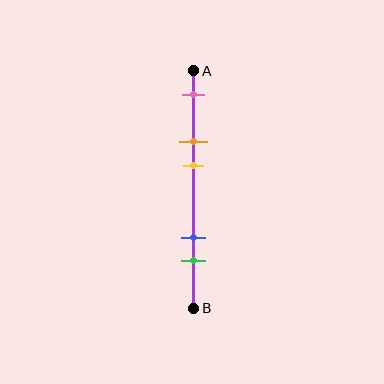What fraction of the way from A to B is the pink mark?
The pink mark is approximately 10% (0.1) of the way from A to B.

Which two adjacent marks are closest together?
The orange and yellow marks are the closest adjacent pair.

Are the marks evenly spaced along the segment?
No, the marks are not evenly spaced.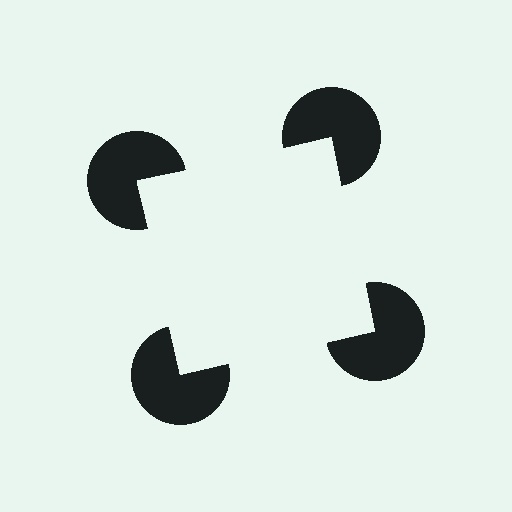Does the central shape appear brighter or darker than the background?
It typically appears slightly brighter than the background, even though no actual brightness change is drawn.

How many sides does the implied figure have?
4 sides.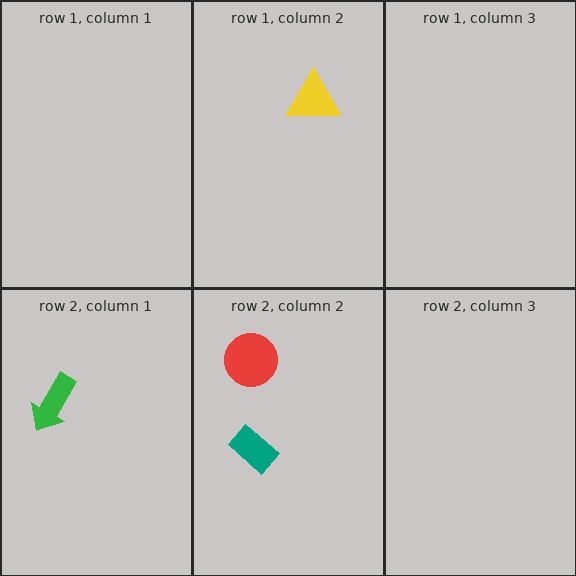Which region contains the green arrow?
The row 2, column 1 region.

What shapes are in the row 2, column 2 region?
The teal rectangle, the red circle.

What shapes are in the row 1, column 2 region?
The yellow triangle.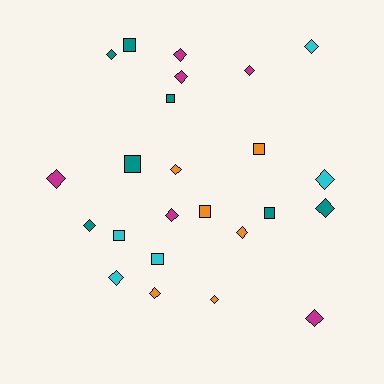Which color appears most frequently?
Teal, with 7 objects.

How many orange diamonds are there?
There are 4 orange diamonds.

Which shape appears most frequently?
Diamond, with 16 objects.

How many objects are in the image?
There are 24 objects.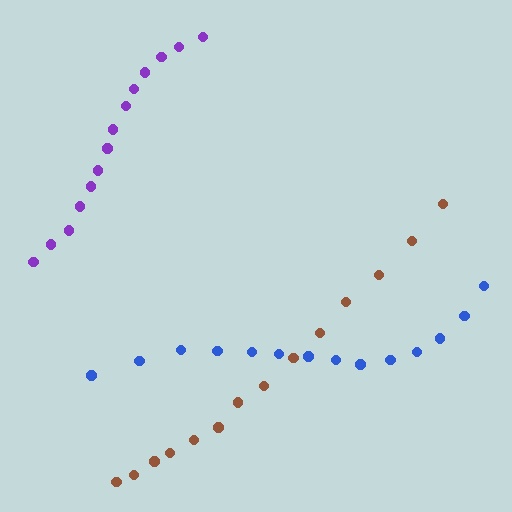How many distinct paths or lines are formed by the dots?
There are 3 distinct paths.